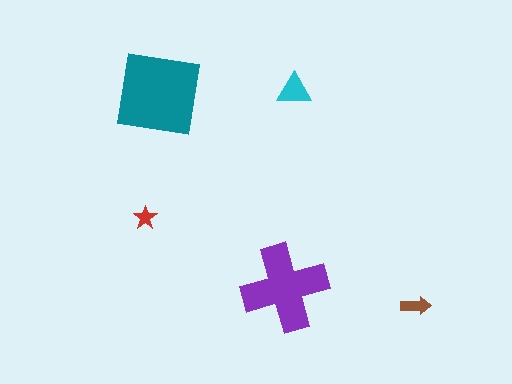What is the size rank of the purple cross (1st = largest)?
2nd.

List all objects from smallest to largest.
The red star, the brown arrow, the cyan triangle, the purple cross, the teal square.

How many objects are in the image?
There are 5 objects in the image.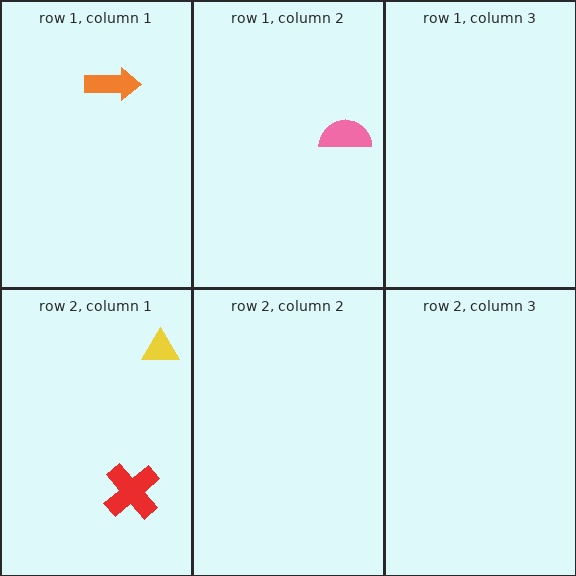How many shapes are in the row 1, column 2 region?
1.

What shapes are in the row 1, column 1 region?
The orange arrow.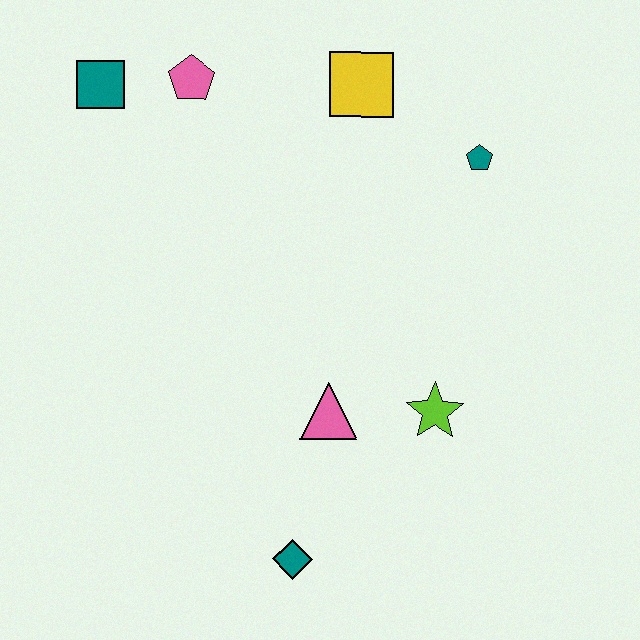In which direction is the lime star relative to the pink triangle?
The lime star is to the right of the pink triangle.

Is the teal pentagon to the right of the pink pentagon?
Yes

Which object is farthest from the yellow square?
The teal diamond is farthest from the yellow square.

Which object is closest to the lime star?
The pink triangle is closest to the lime star.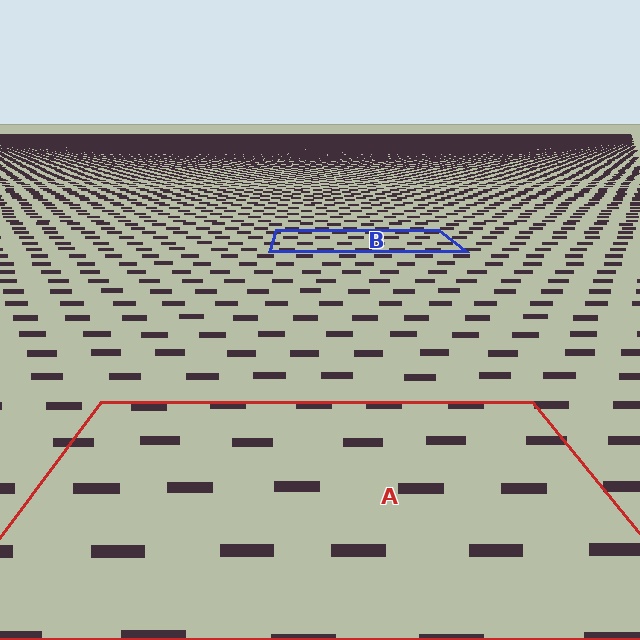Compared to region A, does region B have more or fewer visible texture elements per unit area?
Region B has more texture elements per unit area — they are packed more densely because it is farther away.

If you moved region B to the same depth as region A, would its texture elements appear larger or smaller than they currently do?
They would appear larger. At a closer depth, the same texture elements are projected at a bigger on-screen size.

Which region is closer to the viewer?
Region A is closer. The texture elements there are larger and more spread out.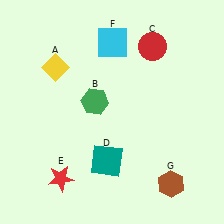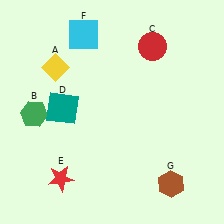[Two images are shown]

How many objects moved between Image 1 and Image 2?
3 objects moved between the two images.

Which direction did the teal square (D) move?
The teal square (D) moved up.